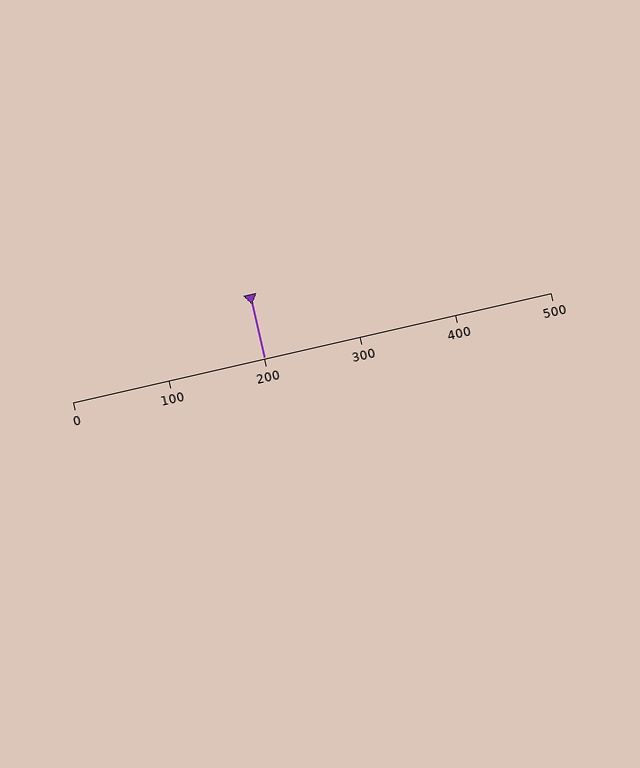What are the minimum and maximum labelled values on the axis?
The axis runs from 0 to 500.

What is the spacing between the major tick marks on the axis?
The major ticks are spaced 100 apart.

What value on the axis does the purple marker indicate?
The marker indicates approximately 200.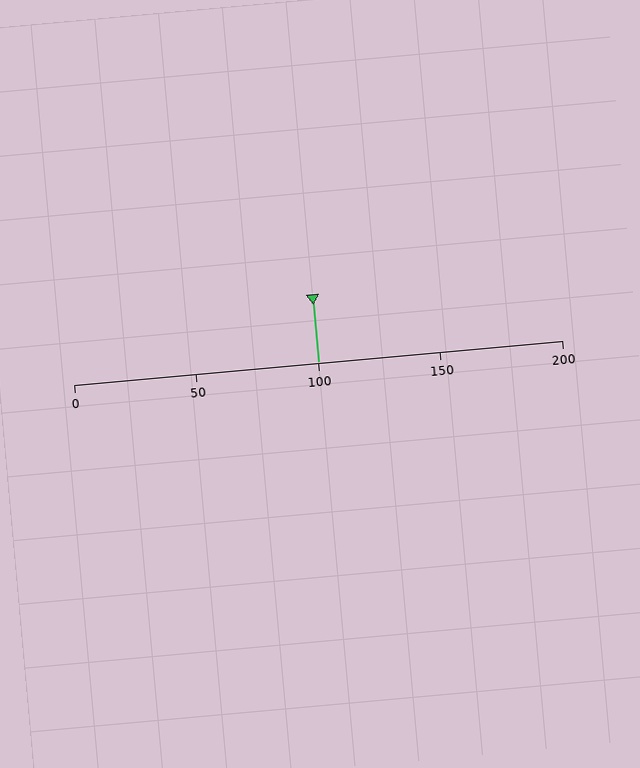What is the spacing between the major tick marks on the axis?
The major ticks are spaced 50 apart.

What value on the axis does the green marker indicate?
The marker indicates approximately 100.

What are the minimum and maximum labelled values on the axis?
The axis runs from 0 to 200.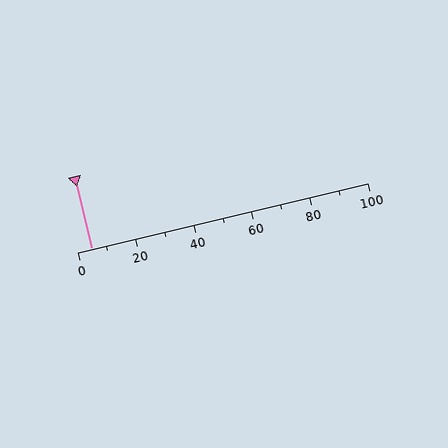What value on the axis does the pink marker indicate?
The marker indicates approximately 5.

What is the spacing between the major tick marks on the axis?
The major ticks are spaced 20 apart.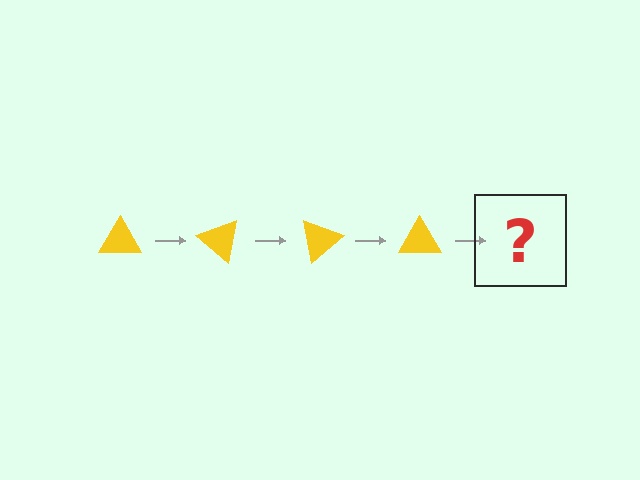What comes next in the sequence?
The next element should be a yellow triangle rotated 160 degrees.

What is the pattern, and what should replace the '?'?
The pattern is that the triangle rotates 40 degrees each step. The '?' should be a yellow triangle rotated 160 degrees.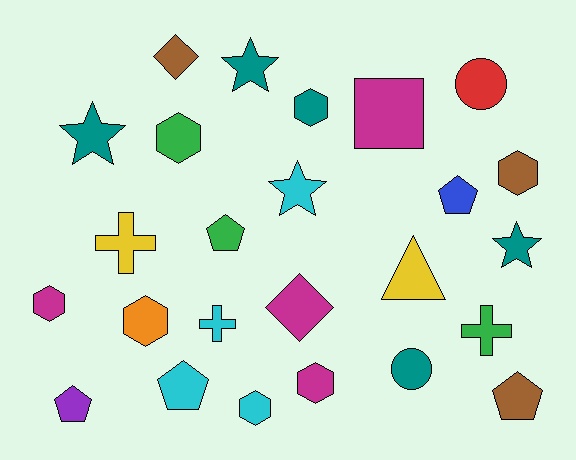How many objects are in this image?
There are 25 objects.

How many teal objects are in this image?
There are 5 teal objects.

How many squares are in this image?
There is 1 square.